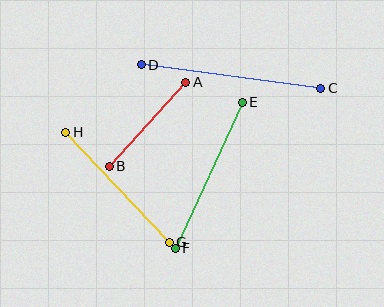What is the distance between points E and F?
The distance is approximately 161 pixels.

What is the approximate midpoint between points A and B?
The midpoint is at approximately (148, 124) pixels.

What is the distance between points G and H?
The distance is approximately 151 pixels.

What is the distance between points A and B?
The distance is approximately 114 pixels.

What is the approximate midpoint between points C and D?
The midpoint is at approximately (231, 77) pixels.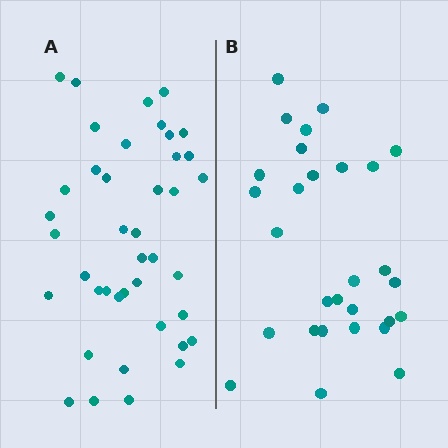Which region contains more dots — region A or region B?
Region A (the left region) has more dots.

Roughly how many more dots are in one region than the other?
Region A has roughly 12 or so more dots than region B.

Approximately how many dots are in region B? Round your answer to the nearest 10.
About 30 dots. (The exact count is 29, which rounds to 30.)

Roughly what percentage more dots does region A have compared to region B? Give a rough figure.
About 40% more.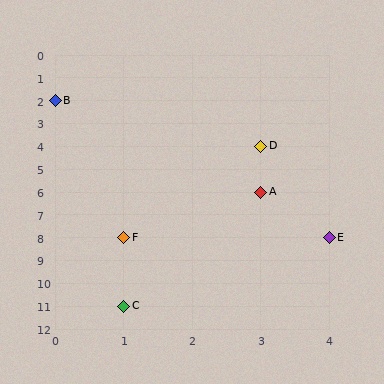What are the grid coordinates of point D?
Point D is at grid coordinates (3, 4).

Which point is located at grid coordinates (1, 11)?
Point C is at (1, 11).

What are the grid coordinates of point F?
Point F is at grid coordinates (1, 8).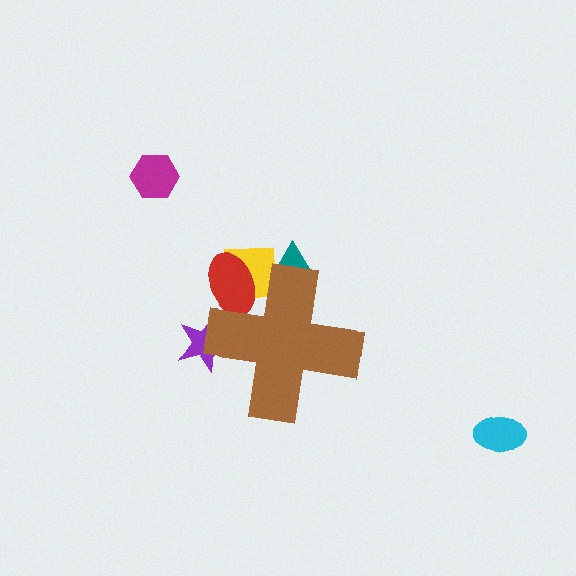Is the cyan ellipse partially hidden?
No, the cyan ellipse is fully visible.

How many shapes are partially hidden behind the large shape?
4 shapes are partially hidden.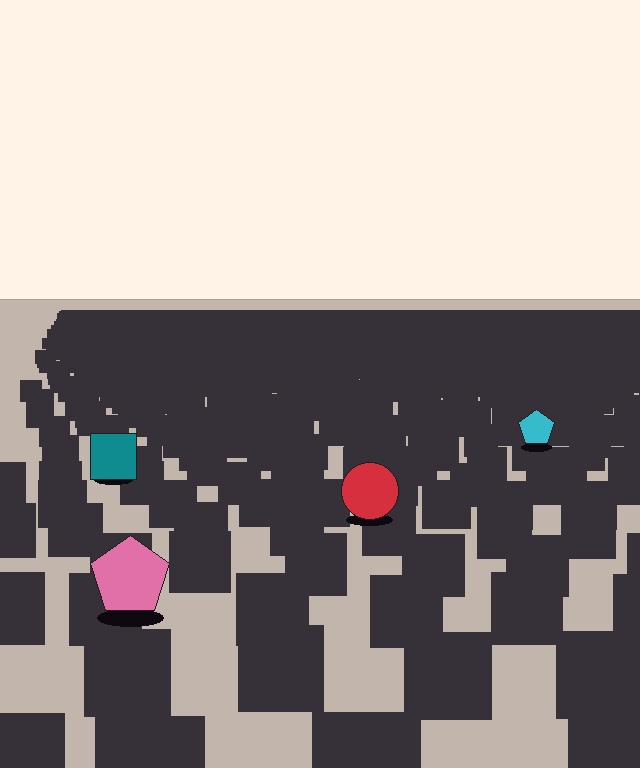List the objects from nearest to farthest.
From nearest to farthest: the pink pentagon, the red circle, the teal square, the cyan pentagon.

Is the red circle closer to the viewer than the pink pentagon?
No. The pink pentagon is closer — you can tell from the texture gradient: the ground texture is coarser near it.